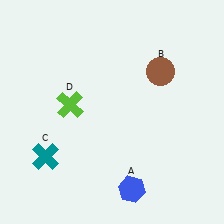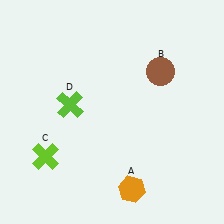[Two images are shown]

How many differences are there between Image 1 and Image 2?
There are 2 differences between the two images.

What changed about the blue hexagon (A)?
In Image 1, A is blue. In Image 2, it changed to orange.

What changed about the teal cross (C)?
In Image 1, C is teal. In Image 2, it changed to lime.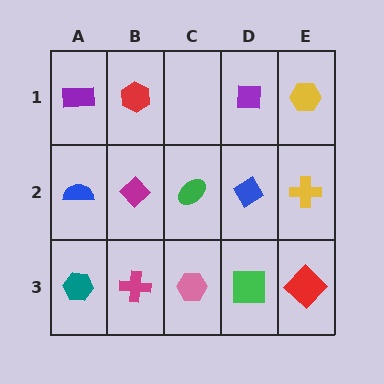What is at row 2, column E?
A yellow cross.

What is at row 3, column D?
A green square.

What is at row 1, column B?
A red hexagon.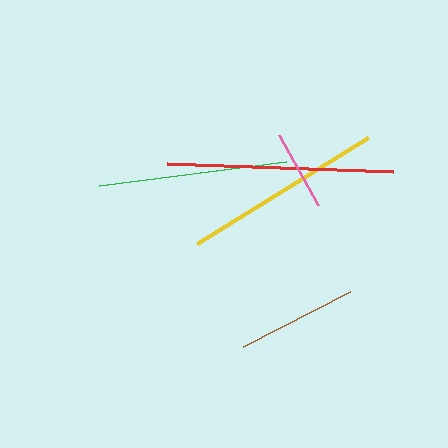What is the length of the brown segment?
The brown segment is approximately 120 pixels long.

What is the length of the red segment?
The red segment is approximately 227 pixels long.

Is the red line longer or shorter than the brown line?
The red line is longer than the brown line.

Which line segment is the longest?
The red line is the longest at approximately 227 pixels.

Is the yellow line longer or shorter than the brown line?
The yellow line is longer than the brown line.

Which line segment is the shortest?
The pink line is the shortest at approximately 80 pixels.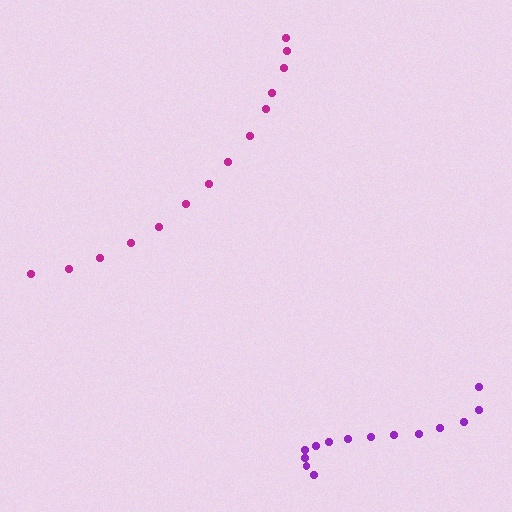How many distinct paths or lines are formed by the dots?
There are 2 distinct paths.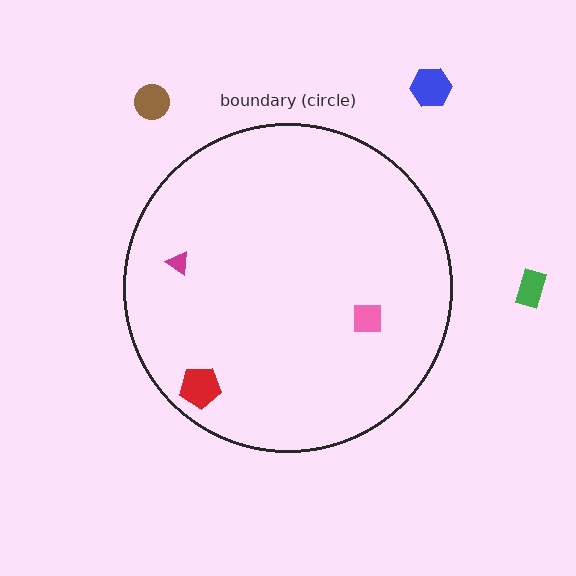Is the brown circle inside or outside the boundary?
Outside.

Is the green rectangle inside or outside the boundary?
Outside.